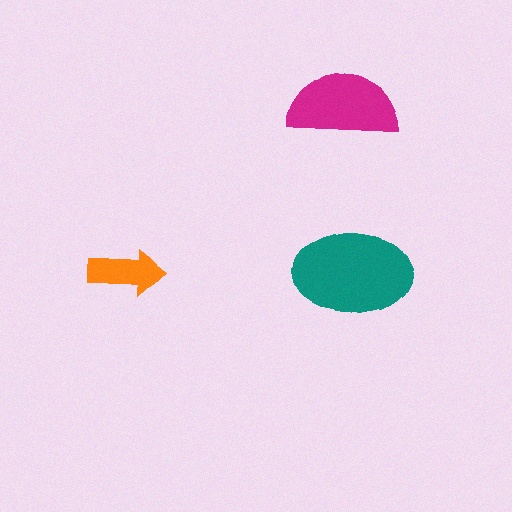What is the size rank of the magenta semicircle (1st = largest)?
2nd.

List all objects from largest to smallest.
The teal ellipse, the magenta semicircle, the orange arrow.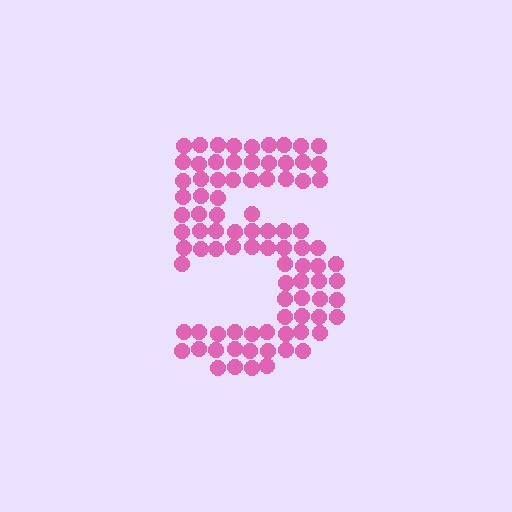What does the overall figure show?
The overall figure shows the digit 5.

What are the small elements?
The small elements are circles.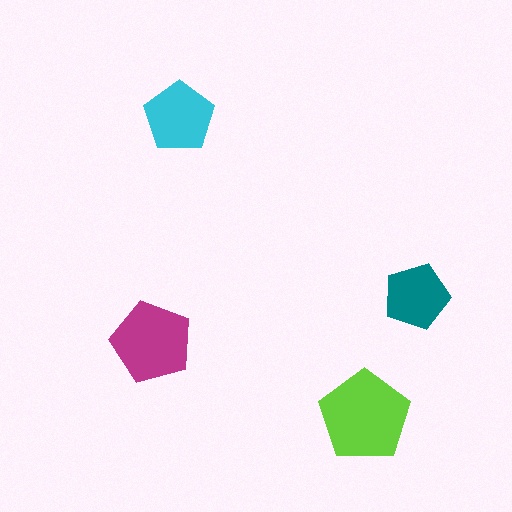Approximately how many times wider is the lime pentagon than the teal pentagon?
About 1.5 times wider.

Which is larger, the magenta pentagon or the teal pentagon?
The magenta one.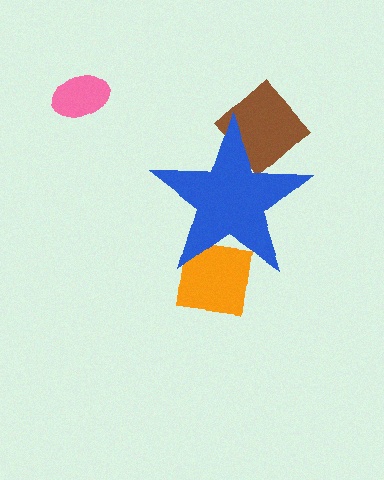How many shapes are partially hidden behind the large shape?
2 shapes are partially hidden.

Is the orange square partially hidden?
Yes, the orange square is partially hidden behind the blue star.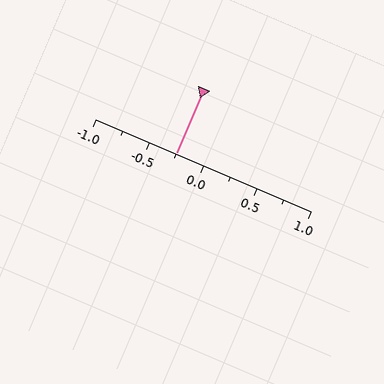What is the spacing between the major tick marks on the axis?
The major ticks are spaced 0.5 apart.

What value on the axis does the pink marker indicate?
The marker indicates approximately -0.25.